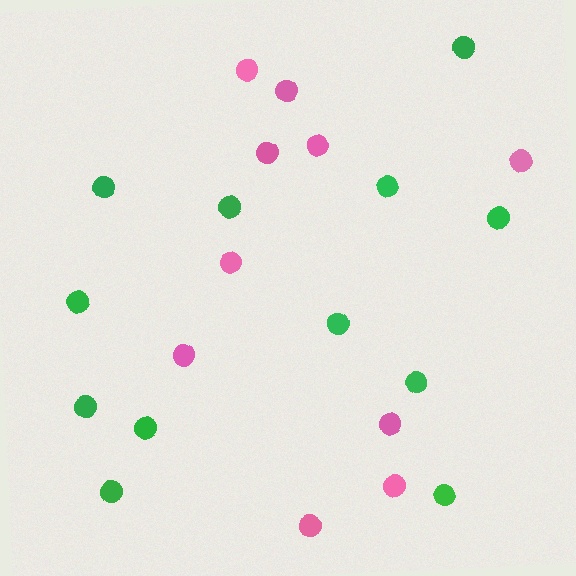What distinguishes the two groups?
There are 2 groups: one group of green circles (12) and one group of pink circles (10).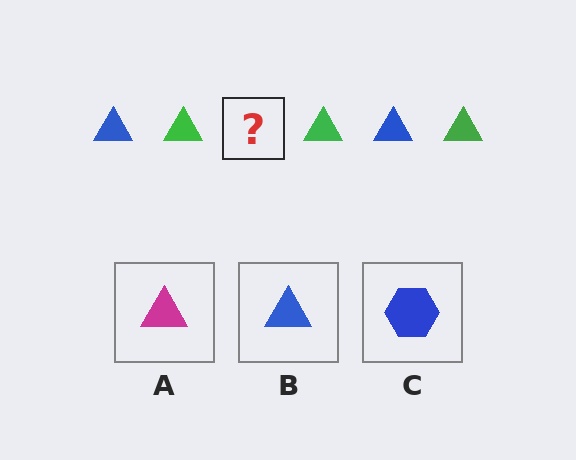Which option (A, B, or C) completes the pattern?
B.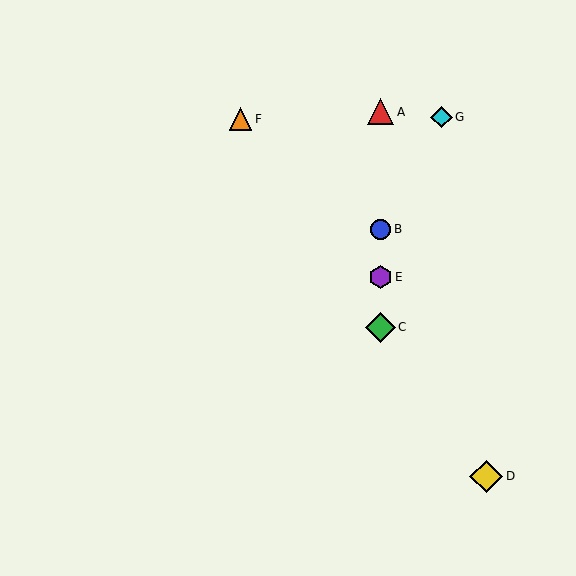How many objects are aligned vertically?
4 objects (A, B, C, E) are aligned vertically.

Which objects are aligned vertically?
Objects A, B, C, E are aligned vertically.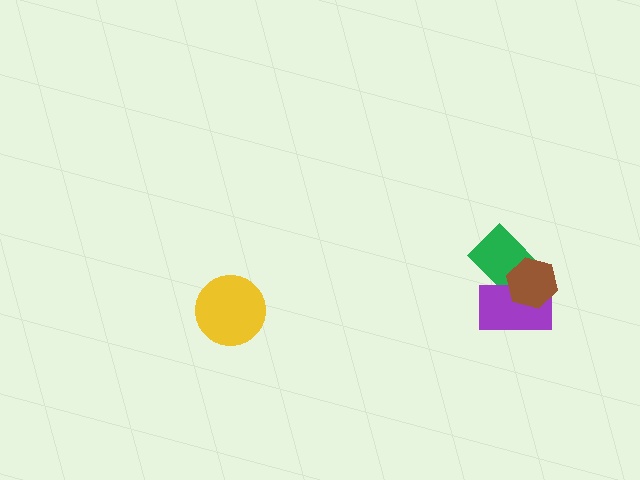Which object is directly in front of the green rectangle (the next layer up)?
The purple rectangle is directly in front of the green rectangle.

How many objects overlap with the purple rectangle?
2 objects overlap with the purple rectangle.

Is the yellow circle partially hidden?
No, no other shape covers it.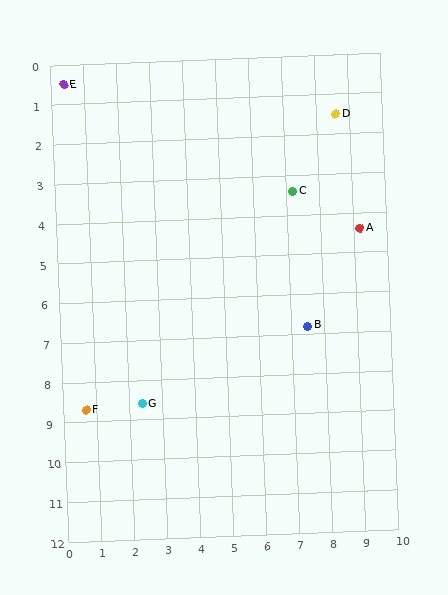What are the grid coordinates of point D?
Point D is at approximately (8.6, 1.5).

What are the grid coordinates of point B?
Point B is at approximately (7.5, 6.8).